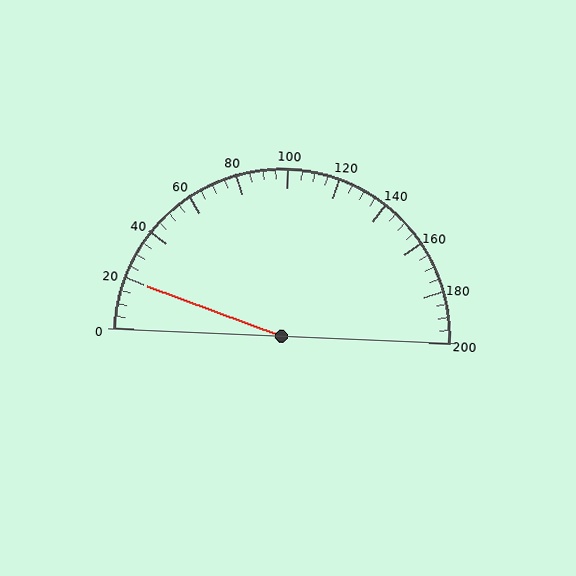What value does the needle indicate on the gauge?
The needle indicates approximately 20.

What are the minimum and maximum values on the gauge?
The gauge ranges from 0 to 200.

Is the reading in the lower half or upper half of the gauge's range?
The reading is in the lower half of the range (0 to 200).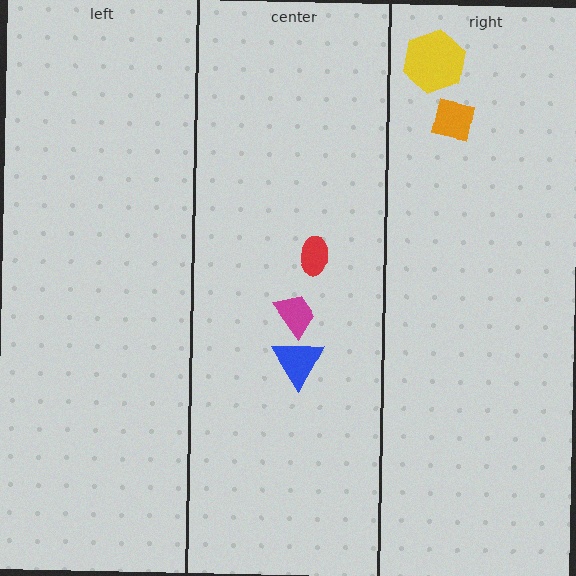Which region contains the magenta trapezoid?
The center region.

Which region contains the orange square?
The right region.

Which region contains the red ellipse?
The center region.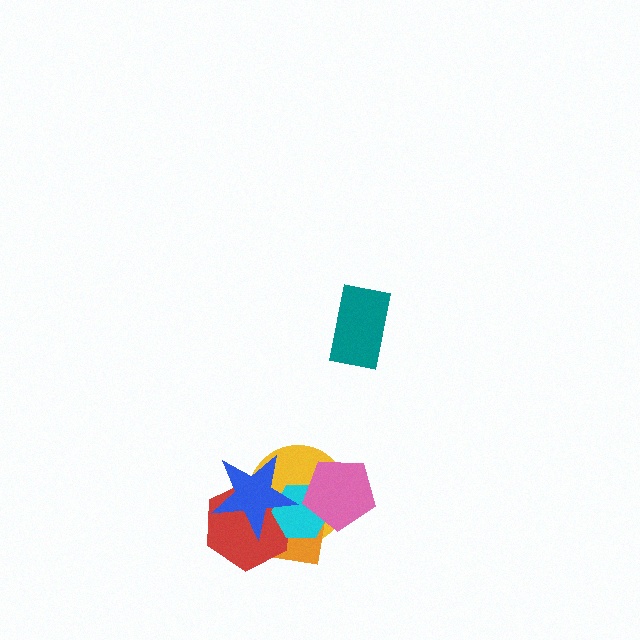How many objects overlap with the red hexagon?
4 objects overlap with the red hexagon.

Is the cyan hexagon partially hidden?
Yes, it is partially covered by another shape.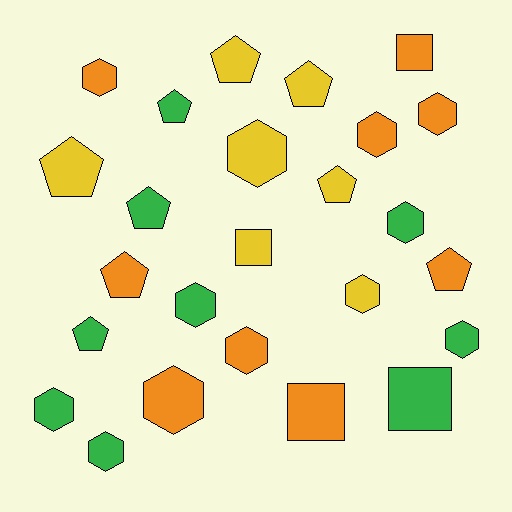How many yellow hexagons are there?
There are 2 yellow hexagons.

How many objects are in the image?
There are 25 objects.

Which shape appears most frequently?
Hexagon, with 12 objects.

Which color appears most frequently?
Green, with 9 objects.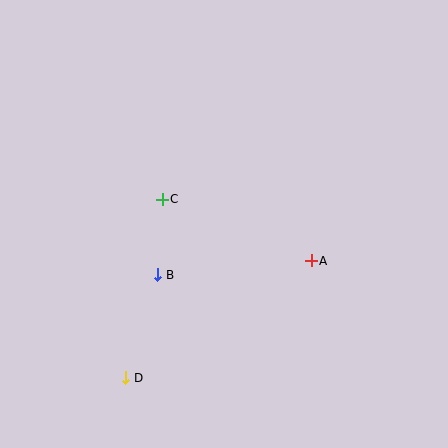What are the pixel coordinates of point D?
Point D is at (126, 378).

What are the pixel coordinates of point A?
Point A is at (311, 261).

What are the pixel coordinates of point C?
Point C is at (162, 199).